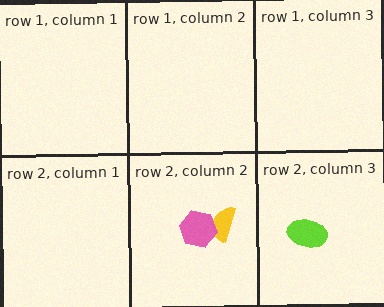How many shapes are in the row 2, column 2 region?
2.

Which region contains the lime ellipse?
The row 2, column 3 region.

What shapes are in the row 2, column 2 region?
The yellow semicircle, the pink hexagon.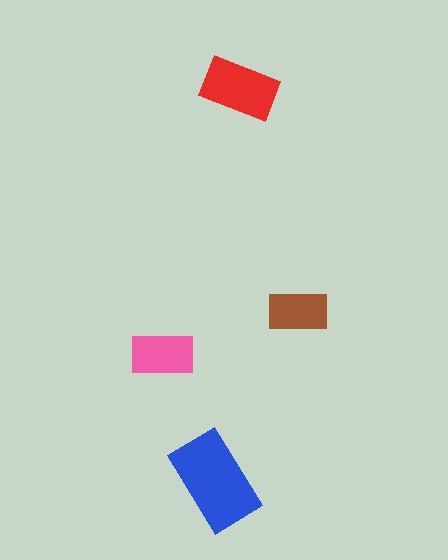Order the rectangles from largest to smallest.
the blue one, the red one, the pink one, the brown one.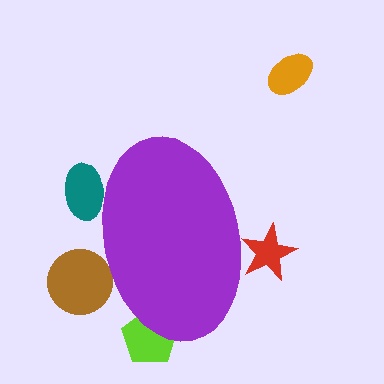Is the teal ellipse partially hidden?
Yes, the teal ellipse is partially hidden behind the purple ellipse.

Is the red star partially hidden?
Yes, the red star is partially hidden behind the purple ellipse.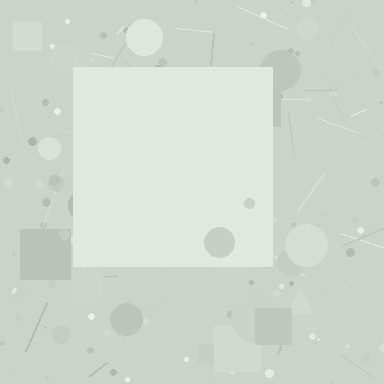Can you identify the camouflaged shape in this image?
The camouflaged shape is a square.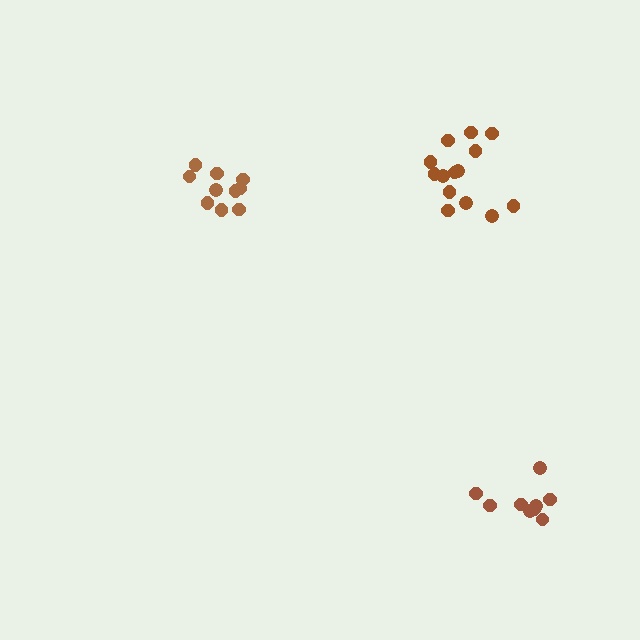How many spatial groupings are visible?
There are 3 spatial groupings.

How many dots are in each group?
Group 1: 10 dots, Group 2: 9 dots, Group 3: 14 dots (33 total).